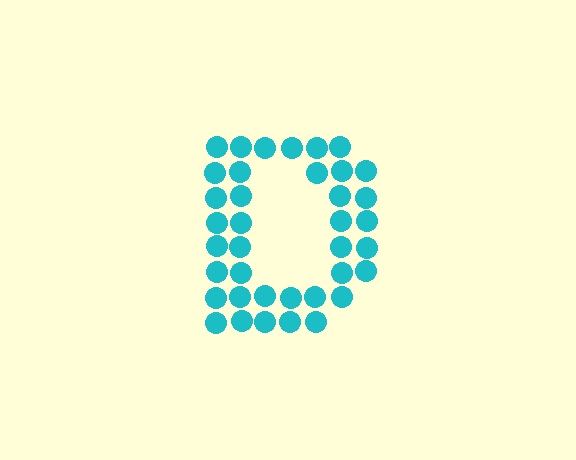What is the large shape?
The large shape is the letter D.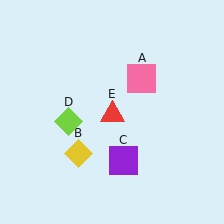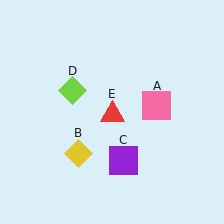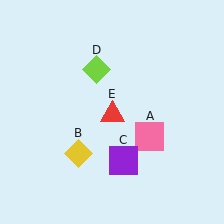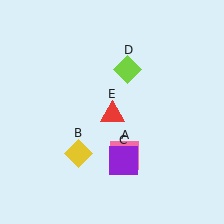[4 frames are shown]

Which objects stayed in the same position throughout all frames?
Yellow diamond (object B) and purple square (object C) and red triangle (object E) remained stationary.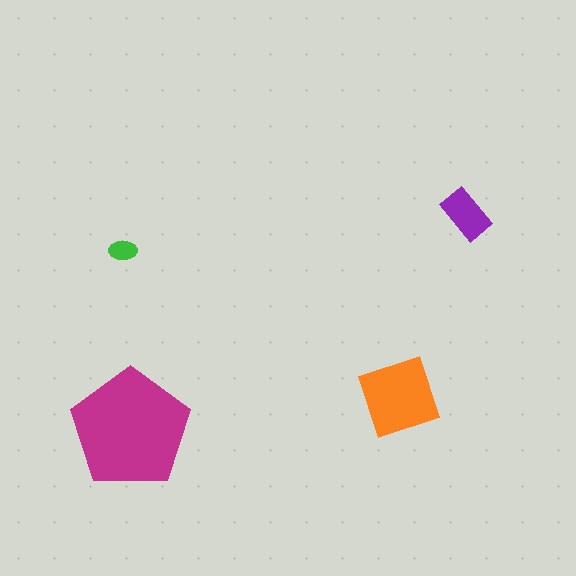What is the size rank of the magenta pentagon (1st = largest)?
1st.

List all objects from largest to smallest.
The magenta pentagon, the orange square, the purple rectangle, the green ellipse.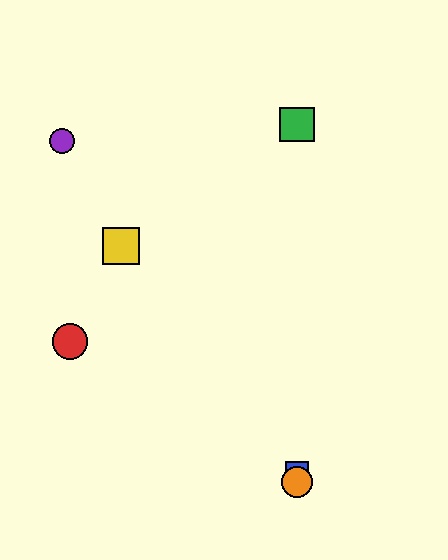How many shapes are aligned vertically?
3 shapes (the blue square, the green square, the orange circle) are aligned vertically.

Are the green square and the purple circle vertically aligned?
No, the green square is at x≈297 and the purple circle is at x≈62.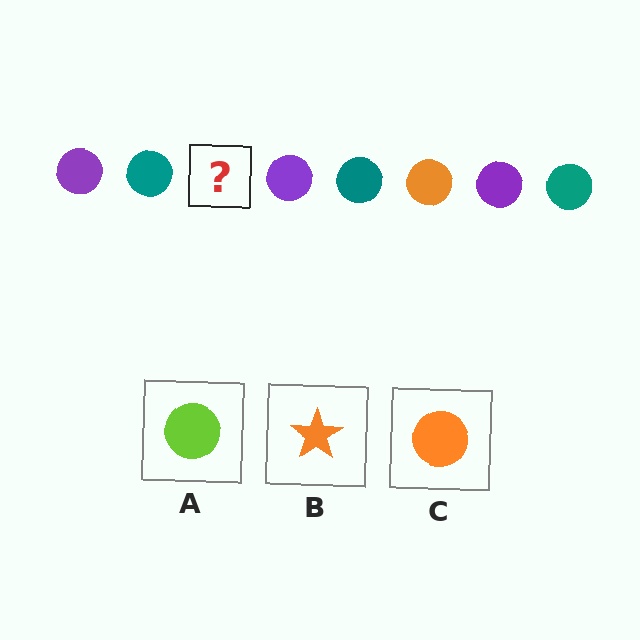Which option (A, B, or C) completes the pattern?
C.